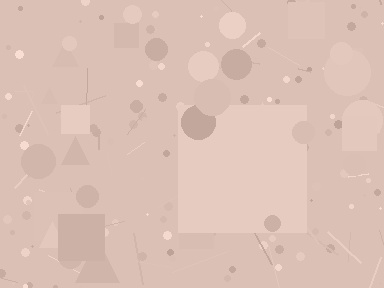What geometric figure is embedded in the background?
A square is embedded in the background.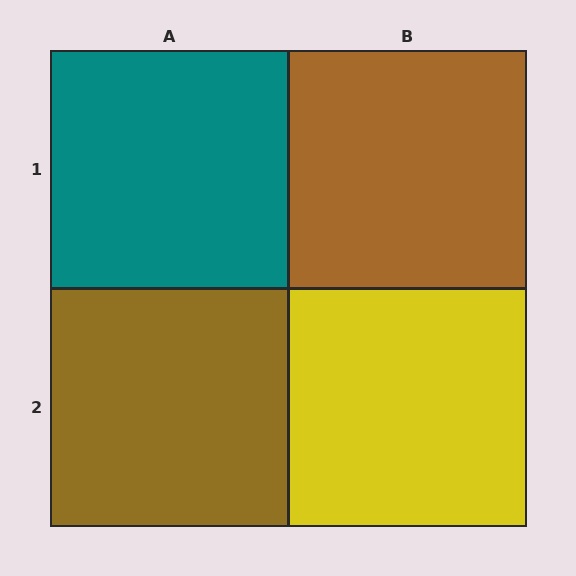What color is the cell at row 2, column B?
Yellow.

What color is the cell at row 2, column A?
Brown.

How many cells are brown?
2 cells are brown.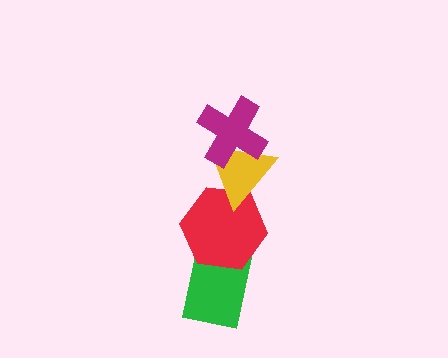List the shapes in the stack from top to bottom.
From top to bottom: the magenta cross, the yellow triangle, the red hexagon, the green rectangle.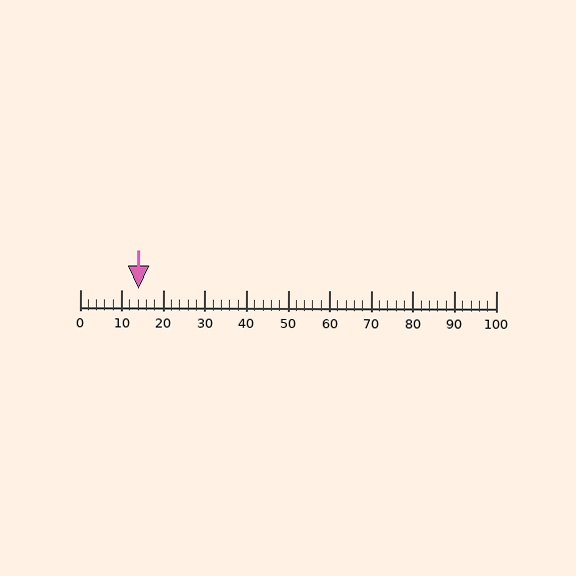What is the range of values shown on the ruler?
The ruler shows values from 0 to 100.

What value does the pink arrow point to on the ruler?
The pink arrow points to approximately 14.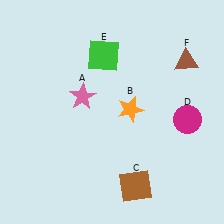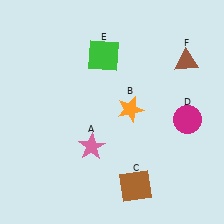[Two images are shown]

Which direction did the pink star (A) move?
The pink star (A) moved down.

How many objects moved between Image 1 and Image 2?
1 object moved between the two images.